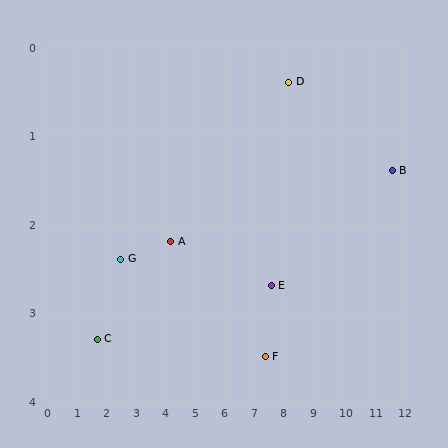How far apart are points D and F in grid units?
Points D and F are about 3.2 grid units apart.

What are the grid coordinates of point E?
Point E is at approximately (7.6, 2.7).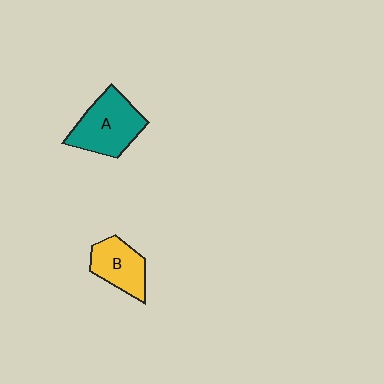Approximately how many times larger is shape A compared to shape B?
Approximately 1.4 times.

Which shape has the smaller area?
Shape B (yellow).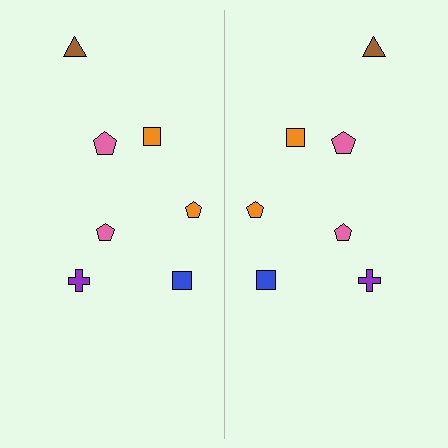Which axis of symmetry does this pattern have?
The pattern has a vertical axis of symmetry running through the center of the image.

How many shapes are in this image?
There are 14 shapes in this image.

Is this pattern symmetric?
Yes, this pattern has bilateral (reflection) symmetry.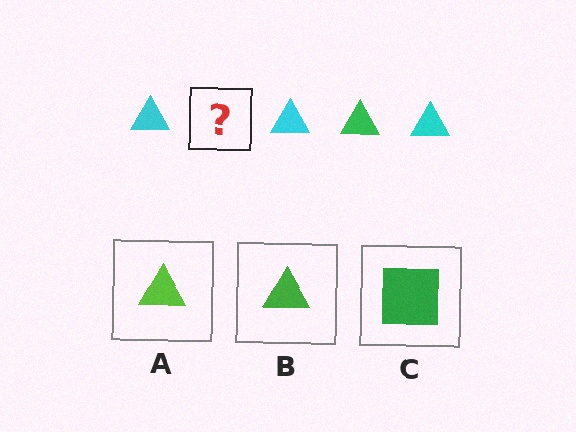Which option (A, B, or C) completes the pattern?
B.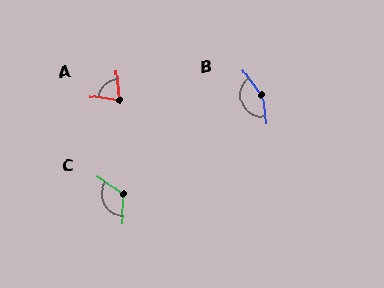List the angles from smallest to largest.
A (76°), C (121°), B (152°).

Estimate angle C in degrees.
Approximately 121 degrees.